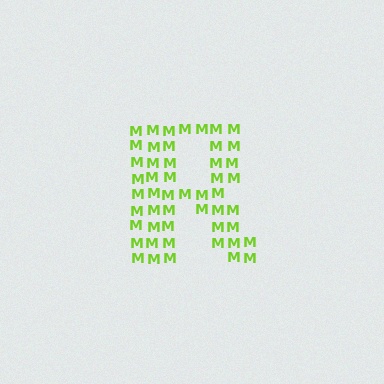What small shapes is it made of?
It is made of small letter M's.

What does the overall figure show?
The overall figure shows the letter R.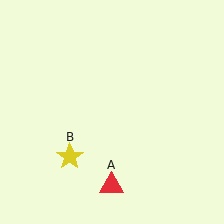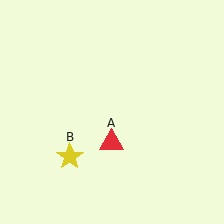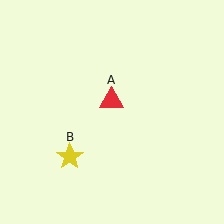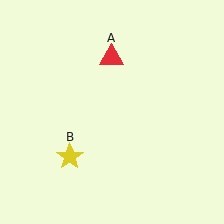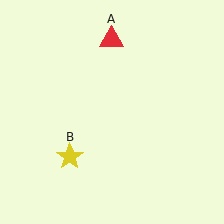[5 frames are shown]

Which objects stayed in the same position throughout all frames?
Yellow star (object B) remained stationary.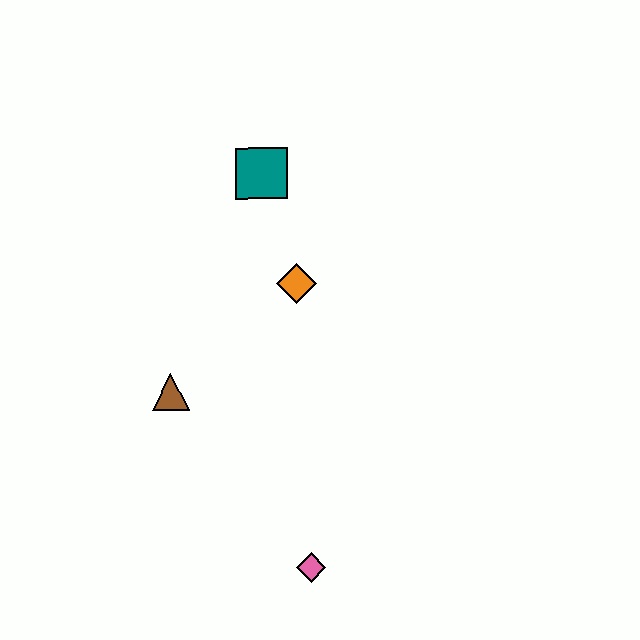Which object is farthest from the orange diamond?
The pink diamond is farthest from the orange diamond.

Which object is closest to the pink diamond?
The brown triangle is closest to the pink diamond.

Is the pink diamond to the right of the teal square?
Yes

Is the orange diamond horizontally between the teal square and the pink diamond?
Yes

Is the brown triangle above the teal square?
No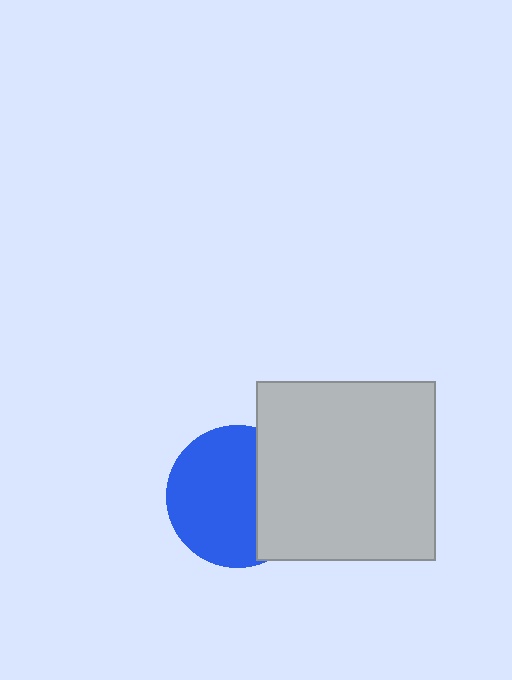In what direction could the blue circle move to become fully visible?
The blue circle could move left. That would shift it out from behind the light gray square entirely.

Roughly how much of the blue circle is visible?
Most of it is visible (roughly 66%).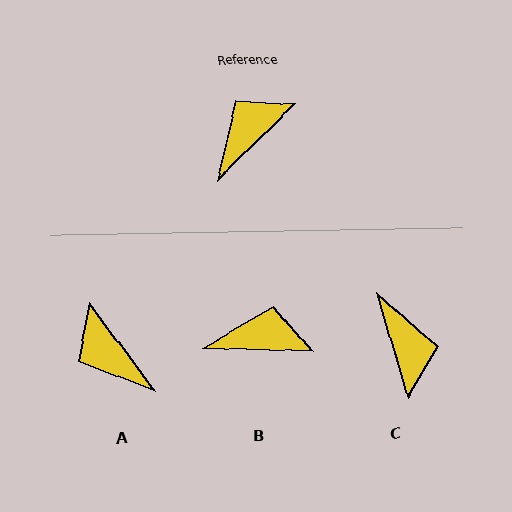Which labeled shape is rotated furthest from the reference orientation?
C, about 118 degrees away.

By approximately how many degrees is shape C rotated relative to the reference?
Approximately 118 degrees clockwise.